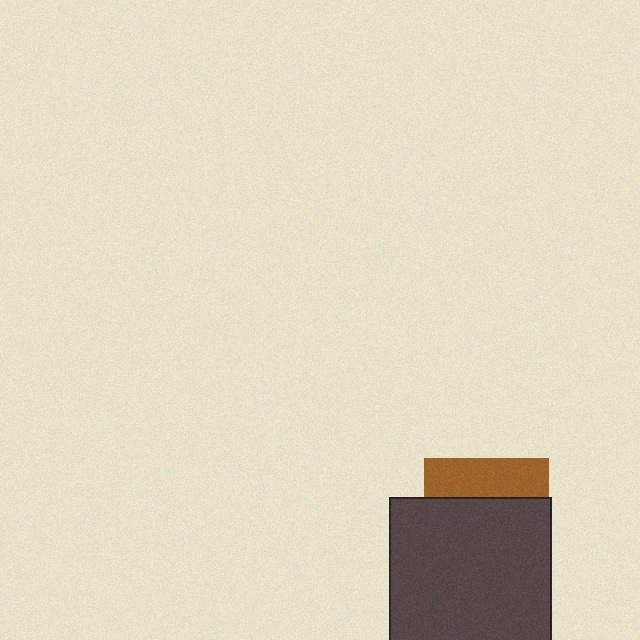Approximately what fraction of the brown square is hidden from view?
Roughly 68% of the brown square is hidden behind the dark gray square.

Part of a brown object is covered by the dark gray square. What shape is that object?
It is a square.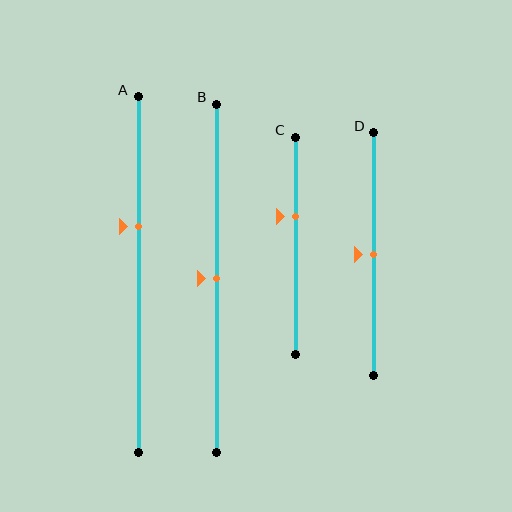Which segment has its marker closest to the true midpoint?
Segment B has its marker closest to the true midpoint.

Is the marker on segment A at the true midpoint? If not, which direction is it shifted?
No, the marker on segment A is shifted upward by about 13% of the segment length.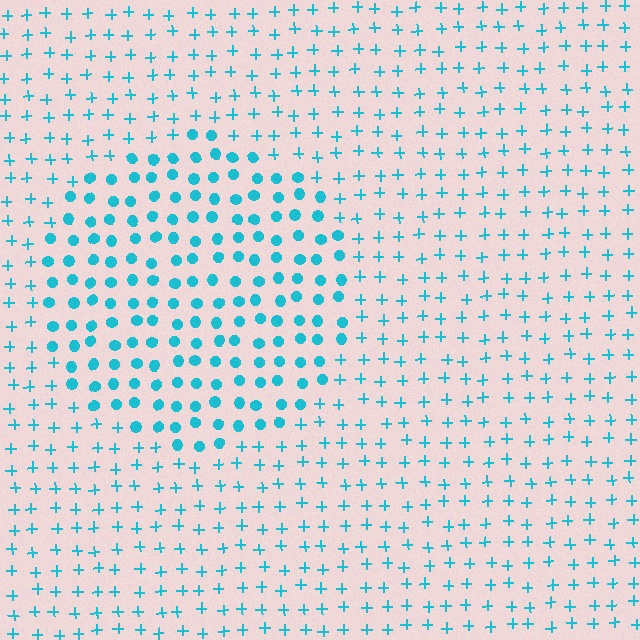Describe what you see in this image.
The image is filled with small cyan elements arranged in a uniform grid. A circle-shaped region contains circles, while the surrounding area contains plus signs. The boundary is defined purely by the change in element shape.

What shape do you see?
I see a circle.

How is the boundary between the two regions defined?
The boundary is defined by a change in element shape: circles inside vs. plus signs outside. All elements share the same color and spacing.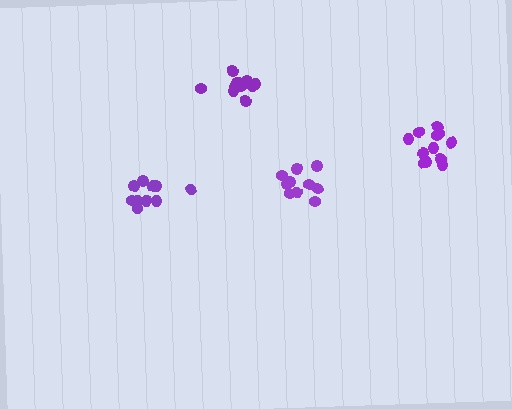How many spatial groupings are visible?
There are 4 spatial groupings.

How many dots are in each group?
Group 1: 10 dots, Group 2: 10 dots, Group 3: 12 dots, Group 4: 10 dots (42 total).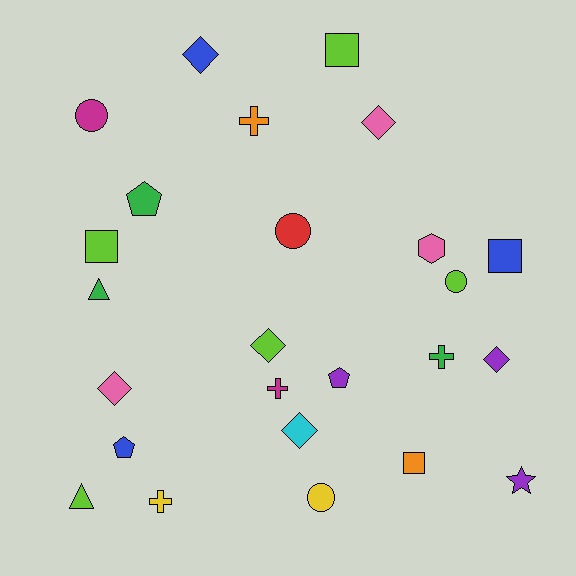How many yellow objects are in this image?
There are 2 yellow objects.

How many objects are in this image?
There are 25 objects.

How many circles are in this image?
There are 4 circles.